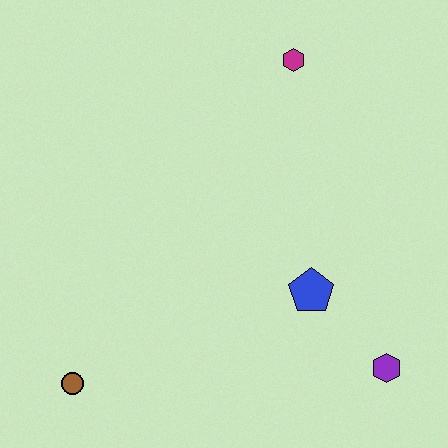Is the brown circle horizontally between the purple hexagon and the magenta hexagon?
No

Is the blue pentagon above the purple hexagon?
Yes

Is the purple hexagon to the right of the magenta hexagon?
Yes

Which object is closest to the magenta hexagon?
The blue pentagon is closest to the magenta hexagon.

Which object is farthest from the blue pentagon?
The brown circle is farthest from the blue pentagon.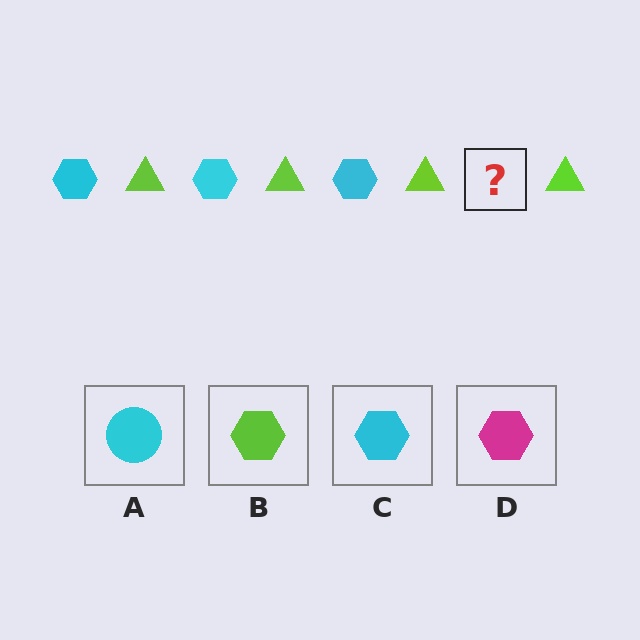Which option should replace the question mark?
Option C.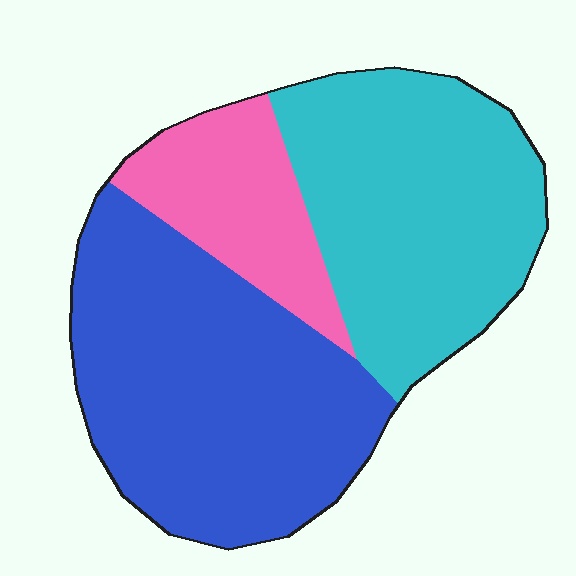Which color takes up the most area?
Blue, at roughly 45%.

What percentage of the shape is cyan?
Cyan takes up about three eighths (3/8) of the shape.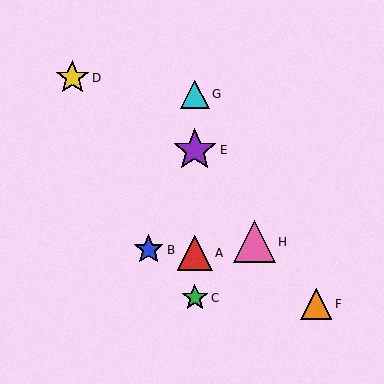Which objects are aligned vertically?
Objects A, C, E, G are aligned vertically.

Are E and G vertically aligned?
Yes, both are at x≈195.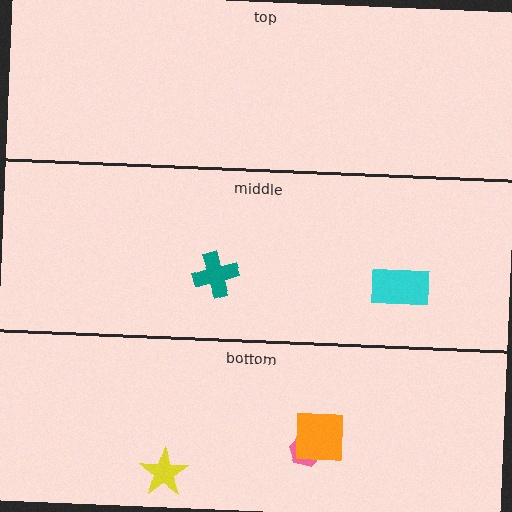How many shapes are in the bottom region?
3.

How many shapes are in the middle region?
2.